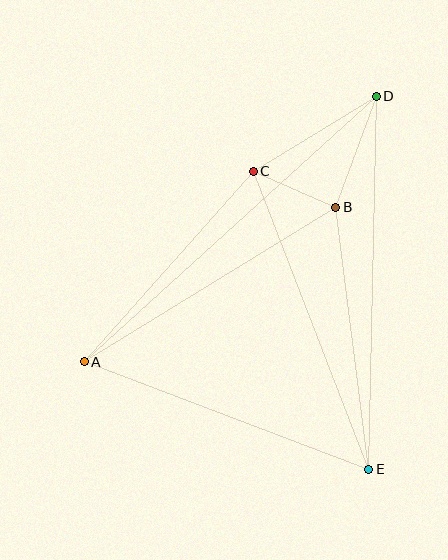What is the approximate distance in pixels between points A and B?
The distance between A and B is approximately 295 pixels.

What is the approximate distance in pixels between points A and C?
The distance between A and C is approximately 255 pixels.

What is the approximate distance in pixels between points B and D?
The distance between B and D is approximately 118 pixels.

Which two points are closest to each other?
Points B and C are closest to each other.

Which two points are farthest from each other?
Points A and D are farthest from each other.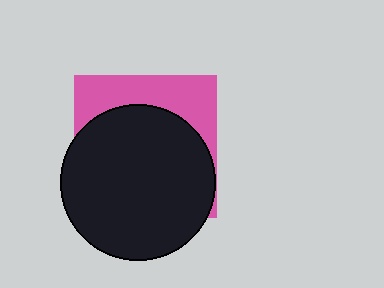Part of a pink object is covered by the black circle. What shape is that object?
It is a square.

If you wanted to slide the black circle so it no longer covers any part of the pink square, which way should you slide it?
Slide it down — that is the most direct way to separate the two shapes.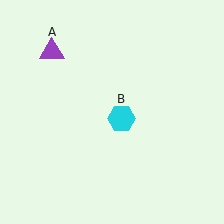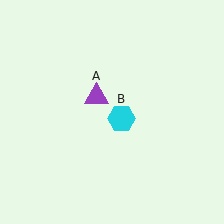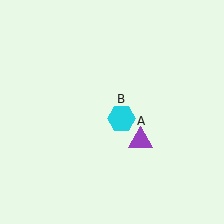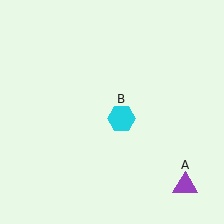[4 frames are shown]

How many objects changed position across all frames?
1 object changed position: purple triangle (object A).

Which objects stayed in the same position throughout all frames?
Cyan hexagon (object B) remained stationary.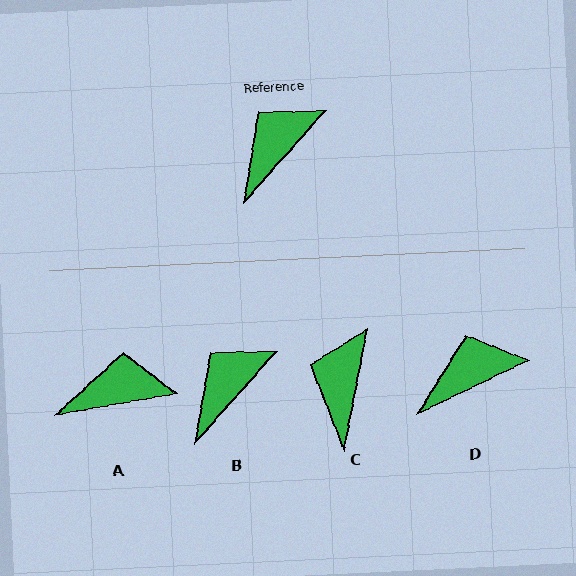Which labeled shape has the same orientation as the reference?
B.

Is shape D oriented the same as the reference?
No, it is off by about 23 degrees.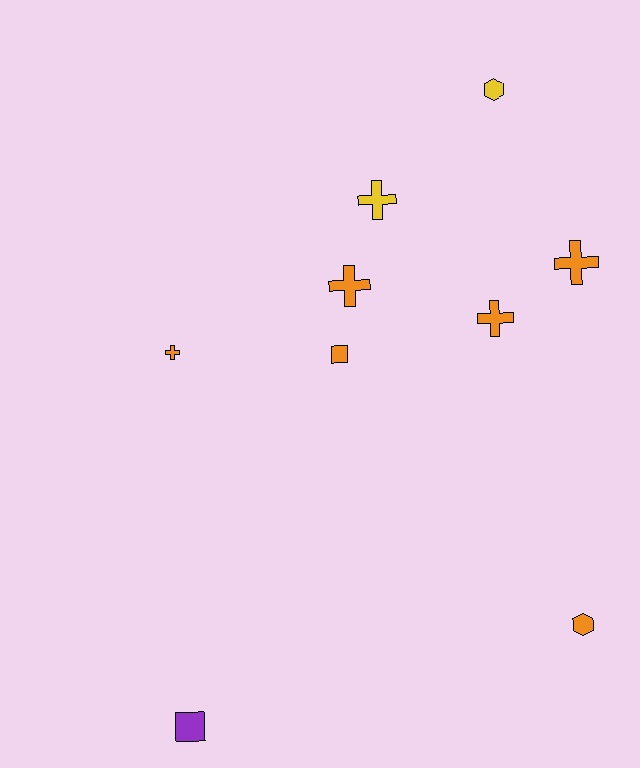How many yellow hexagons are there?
There is 1 yellow hexagon.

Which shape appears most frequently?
Cross, with 5 objects.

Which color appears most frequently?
Orange, with 6 objects.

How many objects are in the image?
There are 9 objects.